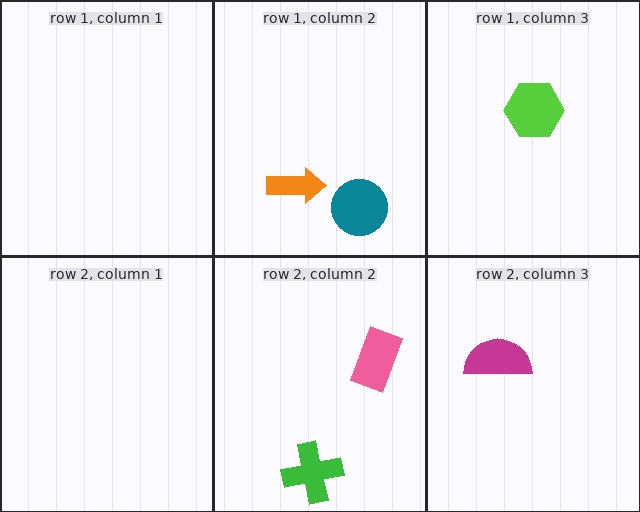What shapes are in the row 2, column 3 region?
The magenta semicircle.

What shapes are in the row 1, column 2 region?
The orange arrow, the teal circle.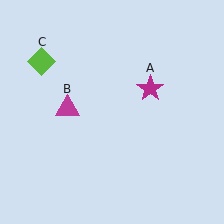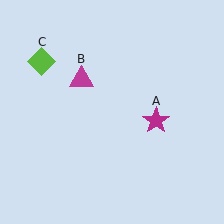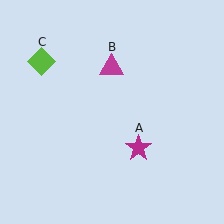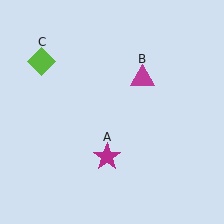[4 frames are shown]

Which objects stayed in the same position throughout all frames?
Lime diamond (object C) remained stationary.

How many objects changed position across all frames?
2 objects changed position: magenta star (object A), magenta triangle (object B).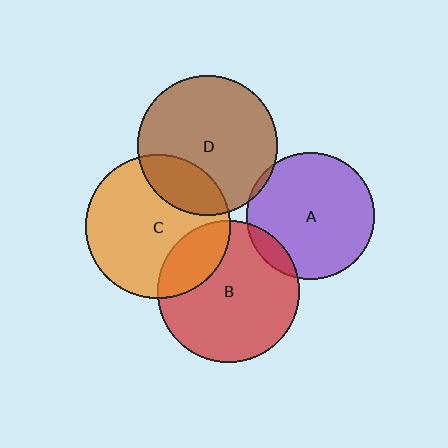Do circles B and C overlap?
Yes.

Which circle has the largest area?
Circle C (orange).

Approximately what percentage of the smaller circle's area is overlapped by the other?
Approximately 20%.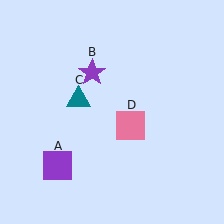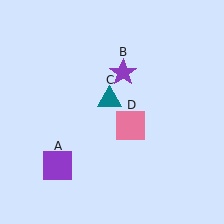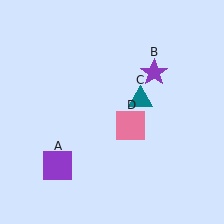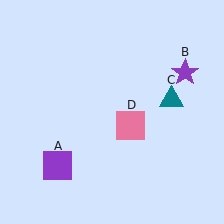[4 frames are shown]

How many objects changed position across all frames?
2 objects changed position: purple star (object B), teal triangle (object C).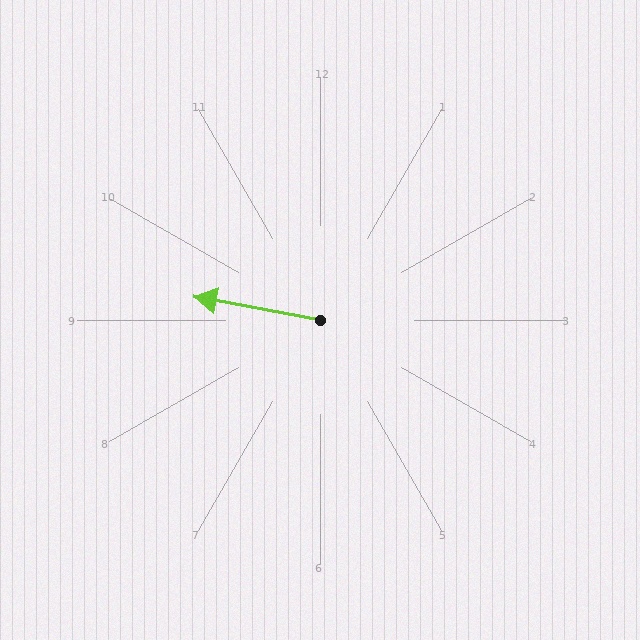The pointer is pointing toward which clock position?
Roughly 9 o'clock.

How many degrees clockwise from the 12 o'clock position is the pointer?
Approximately 281 degrees.